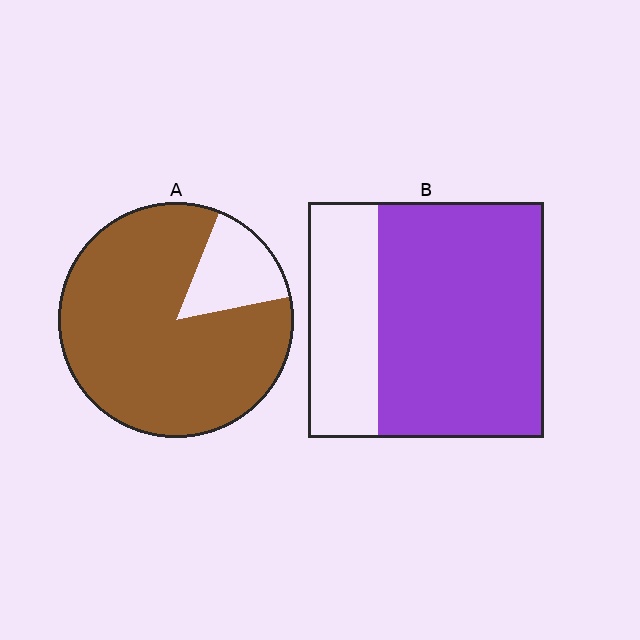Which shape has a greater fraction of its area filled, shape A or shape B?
Shape A.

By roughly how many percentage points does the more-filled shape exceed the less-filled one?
By roughly 15 percentage points (A over B).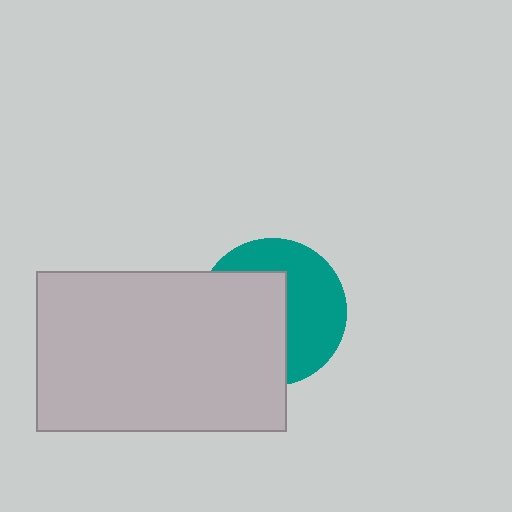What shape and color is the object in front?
The object in front is a light gray rectangle.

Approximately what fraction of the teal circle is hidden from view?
Roughly 51% of the teal circle is hidden behind the light gray rectangle.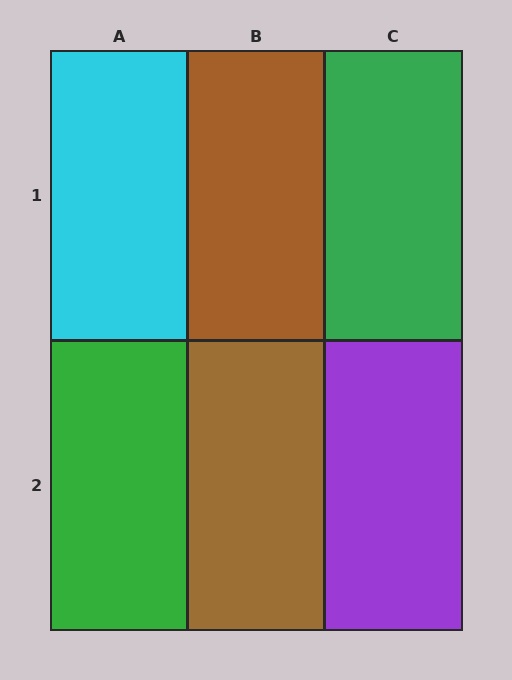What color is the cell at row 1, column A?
Cyan.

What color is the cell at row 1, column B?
Brown.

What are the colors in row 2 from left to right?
Green, brown, purple.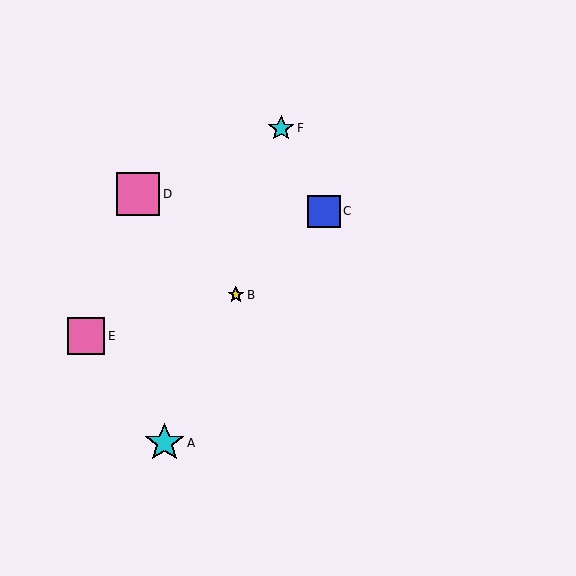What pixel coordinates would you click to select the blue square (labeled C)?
Click at (324, 211) to select the blue square C.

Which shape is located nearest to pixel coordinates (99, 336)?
The pink square (labeled E) at (86, 336) is nearest to that location.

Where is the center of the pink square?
The center of the pink square is at (138, 194).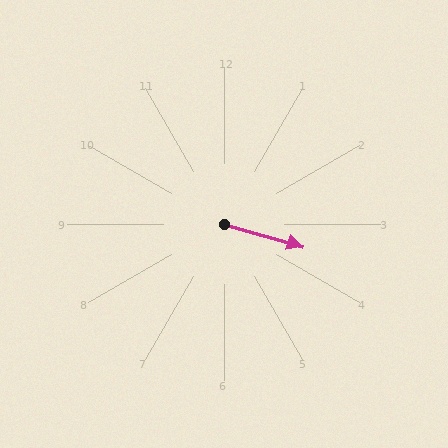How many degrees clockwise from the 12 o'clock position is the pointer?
Approximately 106 degrees.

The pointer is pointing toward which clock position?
Roughly 4 o'clock.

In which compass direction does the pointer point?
East.